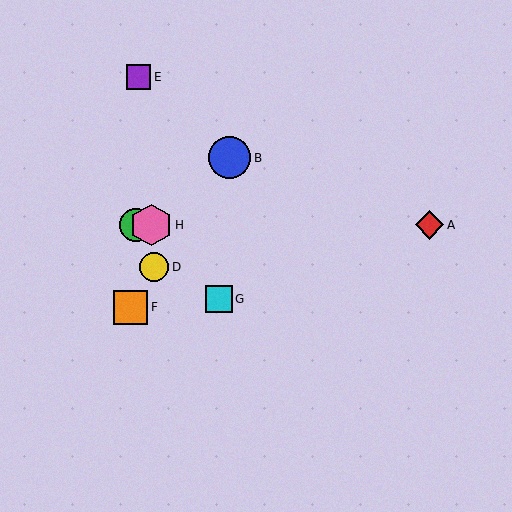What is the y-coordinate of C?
Object C is at y≈225.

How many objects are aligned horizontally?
3 objects (A, C, H) are aligned horizontally.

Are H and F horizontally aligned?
No, H is at y≈225 and F is at y≈308.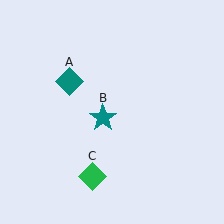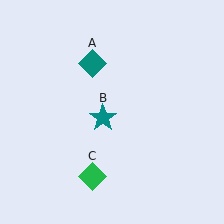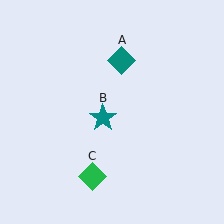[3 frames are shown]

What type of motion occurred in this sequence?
The teal diamond (object A) rotated clockwise around the center of the scene.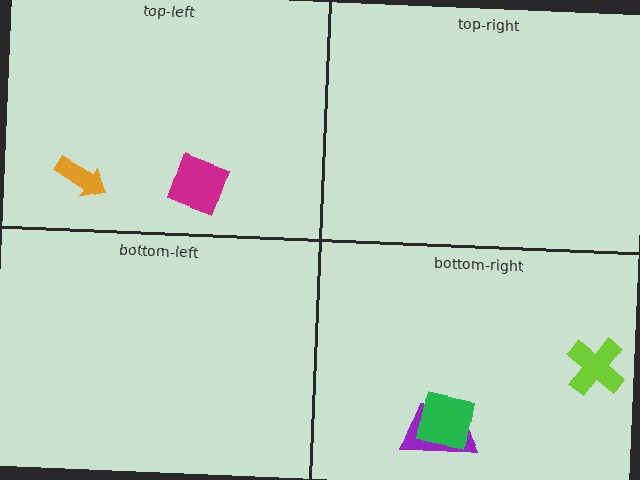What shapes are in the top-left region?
The orange arrow, the magenta diamond.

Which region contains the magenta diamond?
The top-left region.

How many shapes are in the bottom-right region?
3.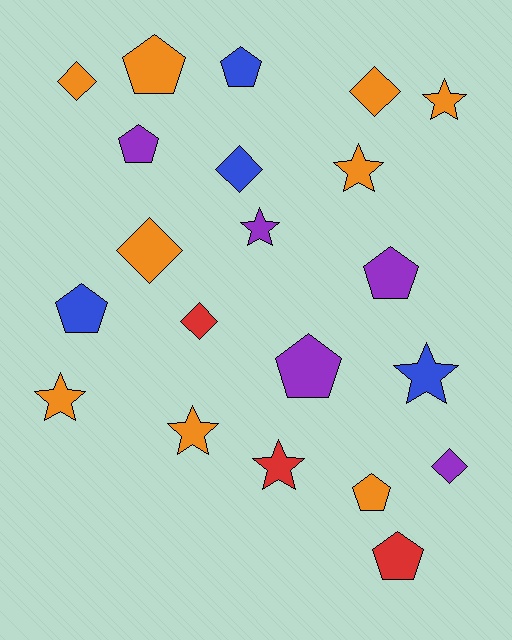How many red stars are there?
There is 1 red star.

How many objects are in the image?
There are 21 objects.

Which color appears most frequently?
Orange, with 9 objects.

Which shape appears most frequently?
Pentagon, with 8 objects.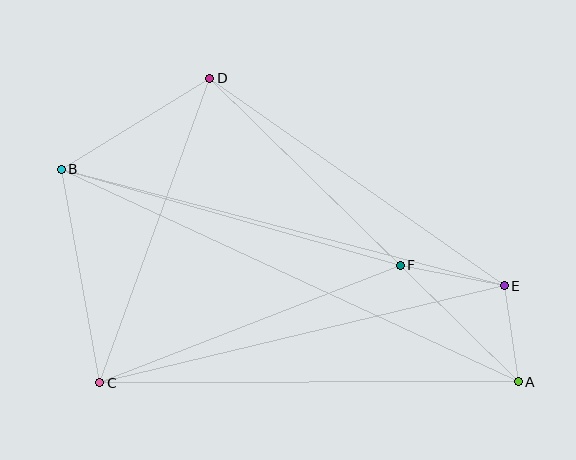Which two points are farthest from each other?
Points A and B are farthest from each other.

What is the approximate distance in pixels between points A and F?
The distance between A and F is approximately 166 pixels.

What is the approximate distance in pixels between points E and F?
The distance between E and F is approximately 106 pixels.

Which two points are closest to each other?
Points A and E are closest to each other.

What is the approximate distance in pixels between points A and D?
The distance between A and D is approximately 433 pixels.